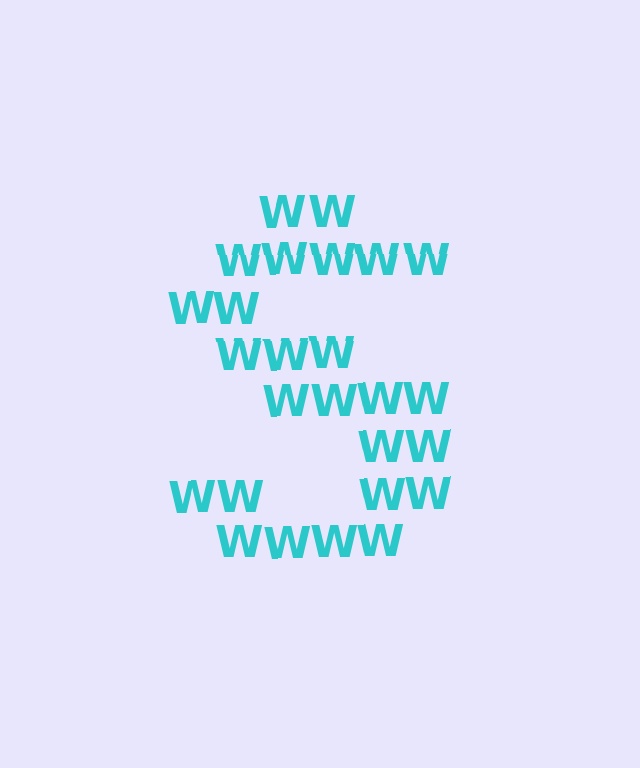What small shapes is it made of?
It is made of small letter W's.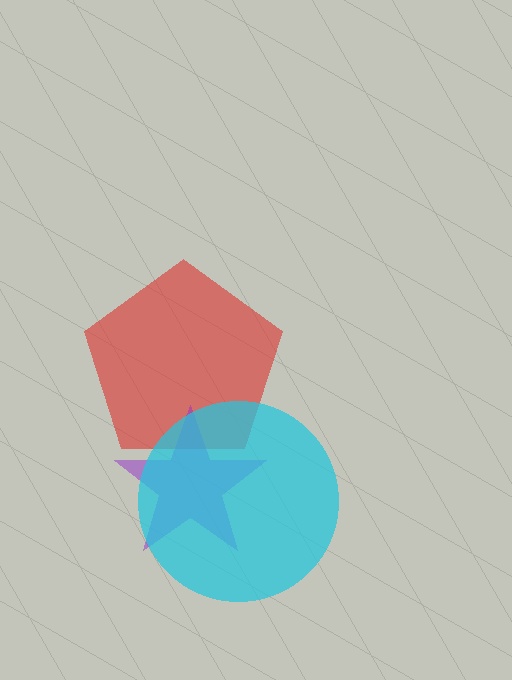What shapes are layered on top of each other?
The layered shapes are: a red pentagon, a purple star, a cyan circle.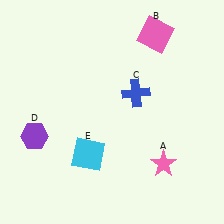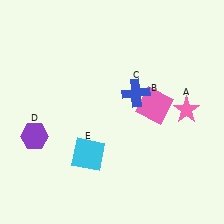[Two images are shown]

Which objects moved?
The objects that moved are: the pink star (A), the pink square (B).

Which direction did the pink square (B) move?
The pink square (B) moved down.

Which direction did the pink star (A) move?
The pink star (A) moved up.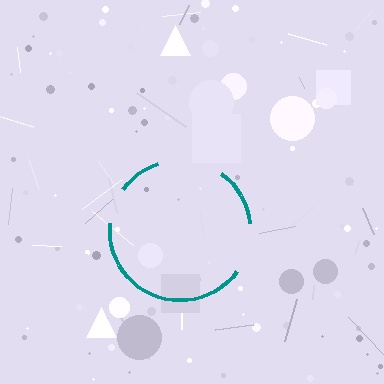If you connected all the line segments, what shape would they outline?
They would outline a circle.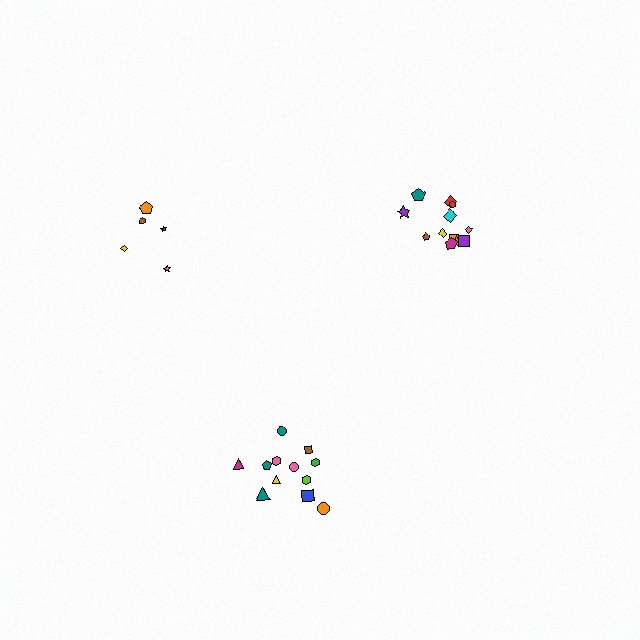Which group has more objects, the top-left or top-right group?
The top-right group.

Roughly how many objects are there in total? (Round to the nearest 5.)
Roughly 30 objects in total.